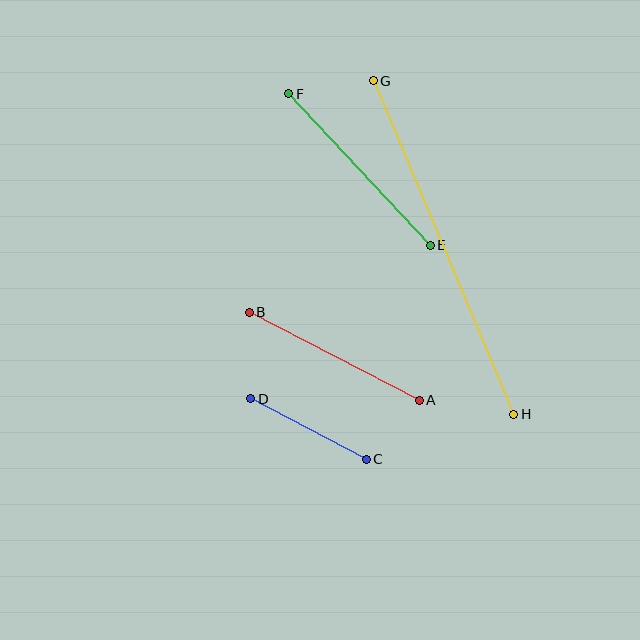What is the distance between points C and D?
The distance is approximately 130 pixels.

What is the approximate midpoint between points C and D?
The midpoint is at approximately (308, 429) pixels.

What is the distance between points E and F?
The distance is approximately 207 pixels.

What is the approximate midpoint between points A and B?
The midpoint is at approximately (334, 356) pixels.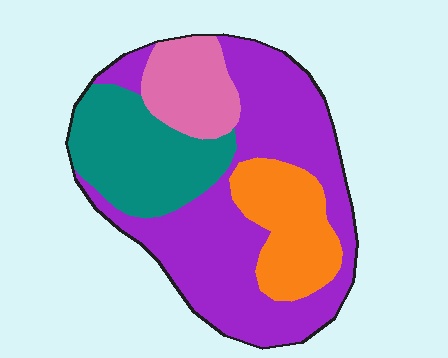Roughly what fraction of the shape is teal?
Teal takes up about one fifth (1/5) of the shape.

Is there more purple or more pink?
Purple.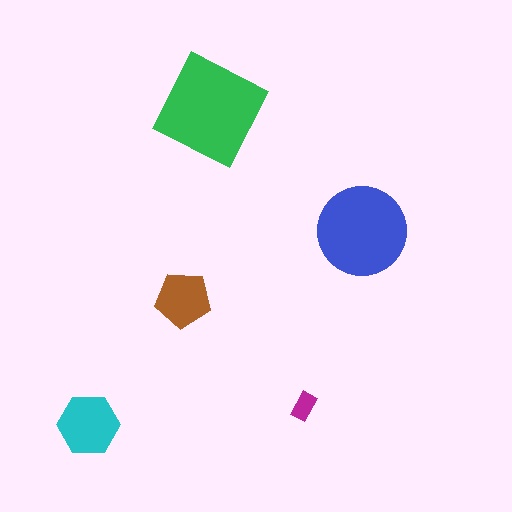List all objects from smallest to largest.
The magenta rectangle, the brown pentagon, the cyan hexagon, the blue circle, the green diamond.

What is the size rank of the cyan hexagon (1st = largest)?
3rd.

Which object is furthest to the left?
The cyan hexagon is leftmost.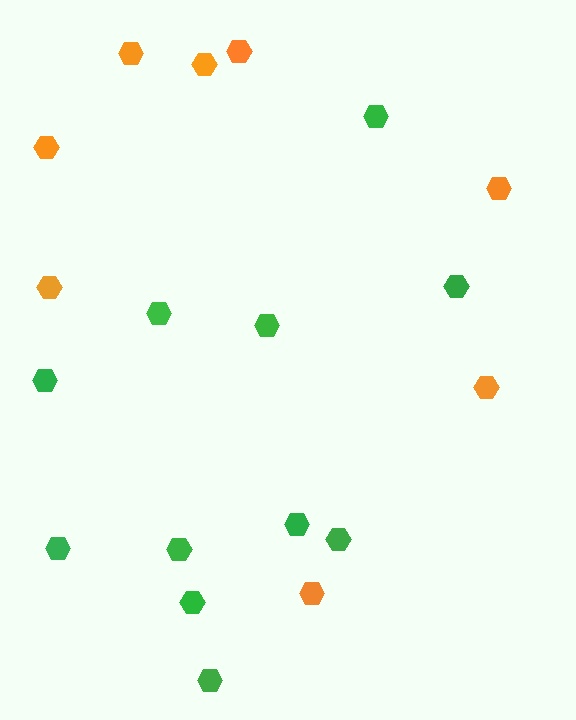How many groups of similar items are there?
There are 2 groups: one group of orange hexagons (8) and one group of green hexagons (11).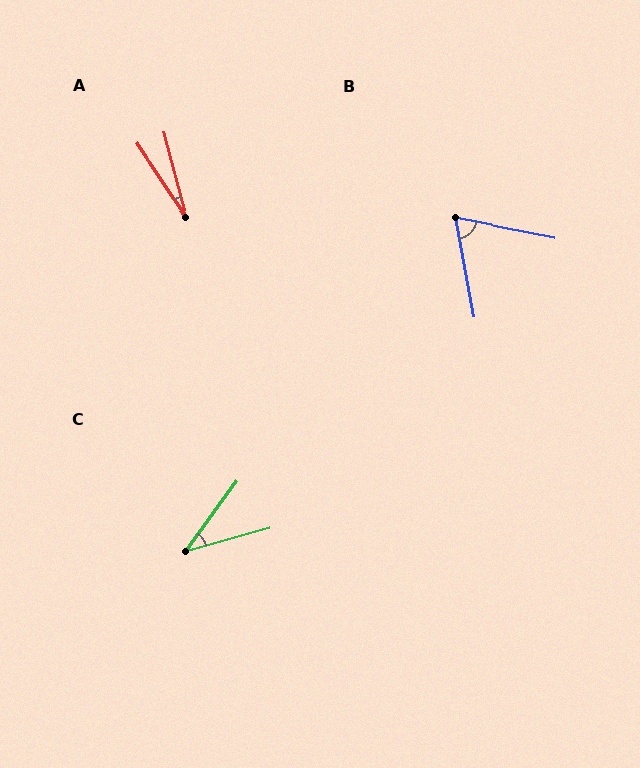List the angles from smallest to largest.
A (19°), C (39°), B (69°).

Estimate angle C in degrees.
Approximately 39 degrees.